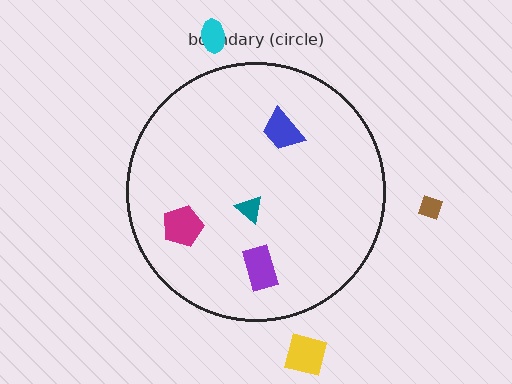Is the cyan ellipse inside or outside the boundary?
Outside.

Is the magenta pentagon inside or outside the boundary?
Inside.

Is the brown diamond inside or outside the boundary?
Outside.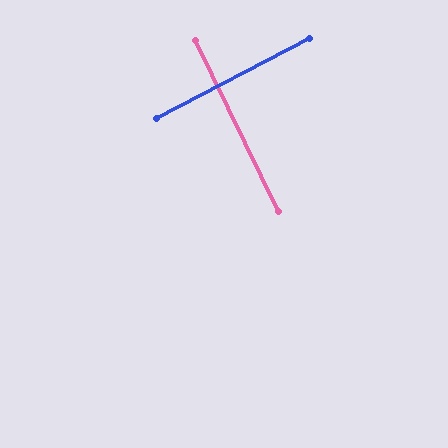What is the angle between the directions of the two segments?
Approximately 88 degrees.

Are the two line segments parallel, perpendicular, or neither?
Perpendicular — they meet at approximately 88°.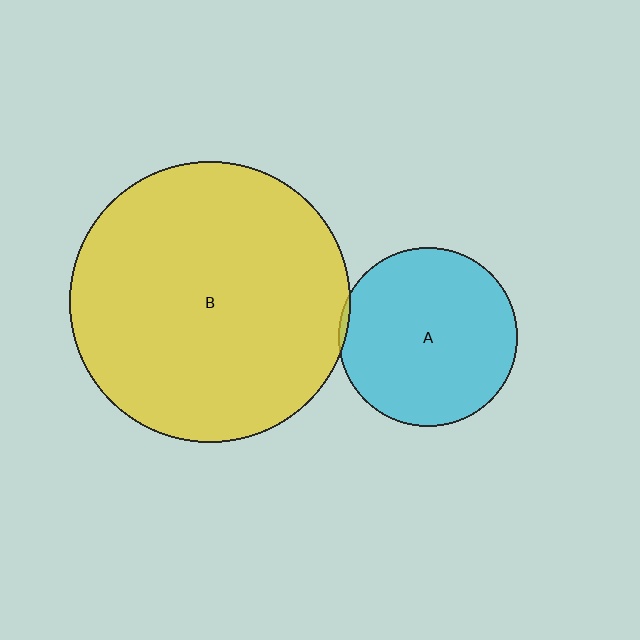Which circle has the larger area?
Circle B (yellow).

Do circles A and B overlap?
Yes.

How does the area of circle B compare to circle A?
Approximately 2.5 times.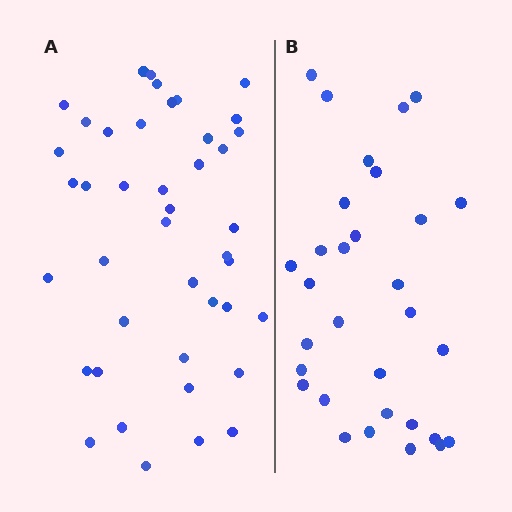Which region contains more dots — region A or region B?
Region A (the left region) has more dots.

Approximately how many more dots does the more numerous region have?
Region A has roughly 12 or so more dots than region B.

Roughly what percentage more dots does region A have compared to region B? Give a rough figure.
About 35% more.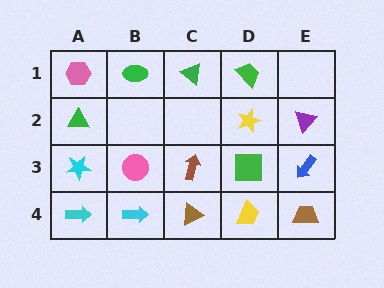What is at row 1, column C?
A green triangle.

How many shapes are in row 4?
5 shapes.